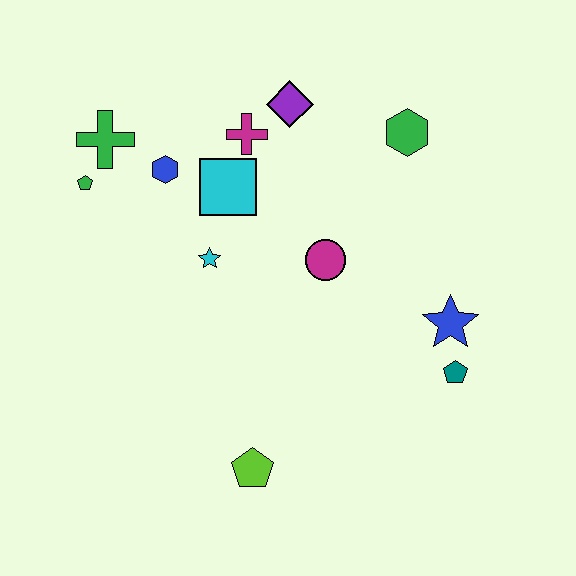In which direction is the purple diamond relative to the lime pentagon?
The purple diamond is above the lime pentagon.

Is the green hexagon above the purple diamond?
No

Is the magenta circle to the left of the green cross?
No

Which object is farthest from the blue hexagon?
The teal pentagon is farthest from the blue hexagon.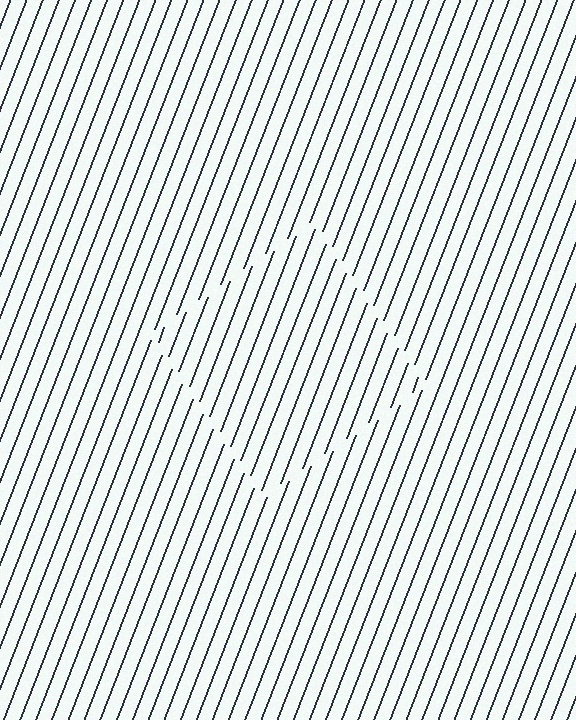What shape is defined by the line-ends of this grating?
An illusory square. The interior of the shape contains the same grating, shifted by half a period — the contour is defined by the phase discontinuity where line-ends from the inner and outer gratings abut.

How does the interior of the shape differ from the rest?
The interior of the shape contains the same grating, shifted by half a period — the contour is defined by the phase discontinuity where line-ends from the inner and outer gratings abut.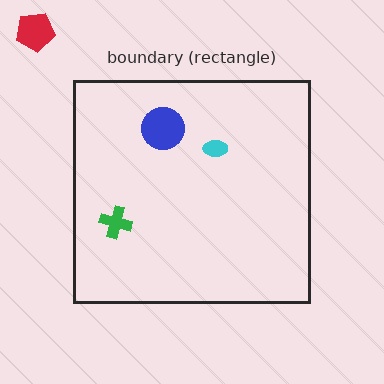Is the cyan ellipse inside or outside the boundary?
Inside.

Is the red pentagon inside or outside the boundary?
Outside.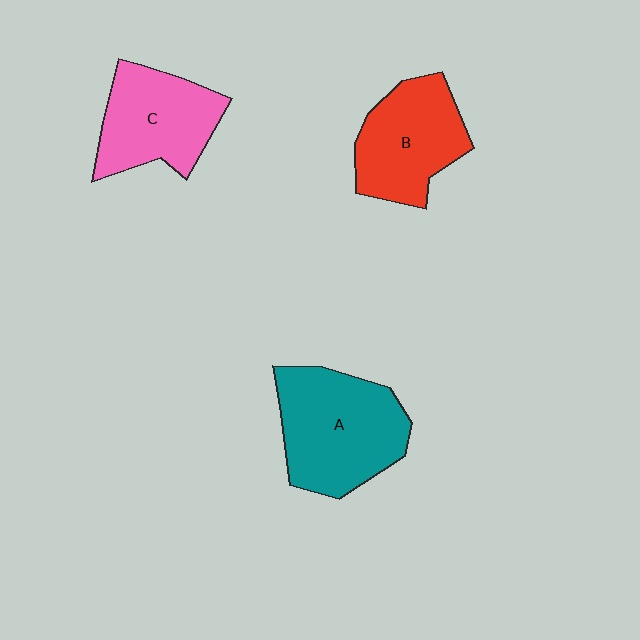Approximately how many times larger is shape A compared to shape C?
Approximately 1.3 times.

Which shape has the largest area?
Shape A (teal).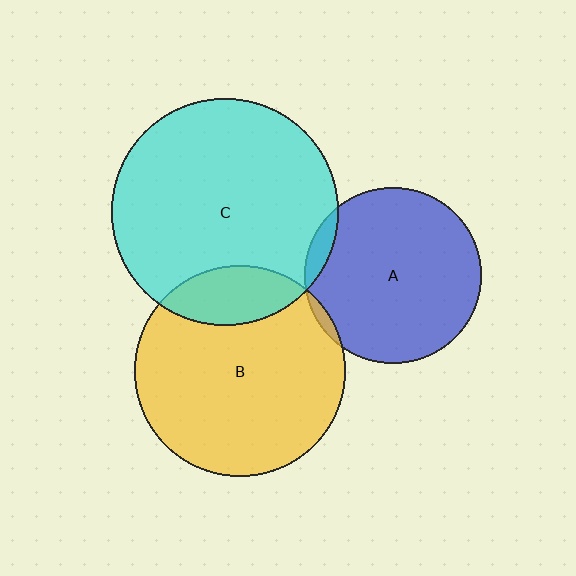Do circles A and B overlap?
Yes.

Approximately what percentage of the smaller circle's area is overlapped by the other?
Approximately 5%.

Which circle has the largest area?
Circle C (cyan).